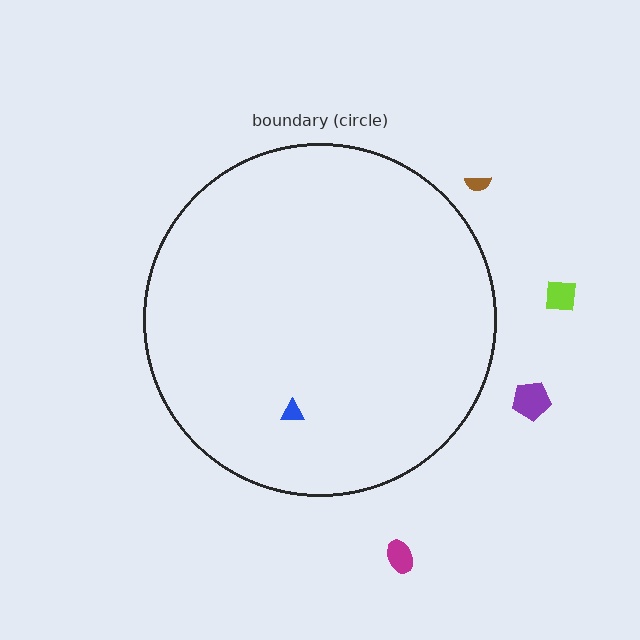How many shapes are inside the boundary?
1 inside, 4 outside.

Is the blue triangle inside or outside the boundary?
Inside.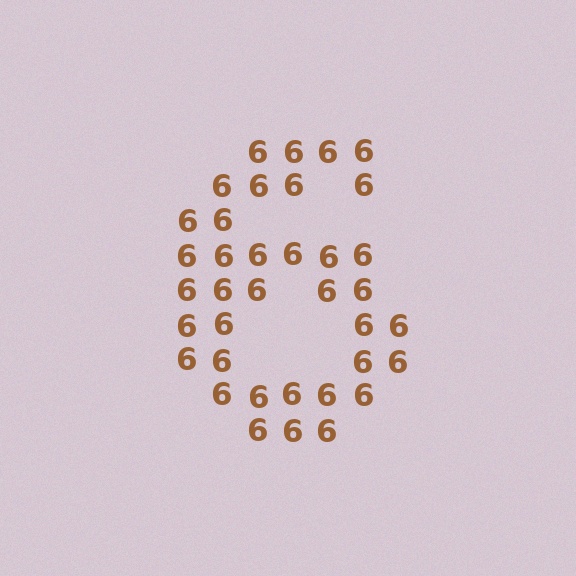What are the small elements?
The small elements are digit 6's.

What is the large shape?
The large shape is the digit 6.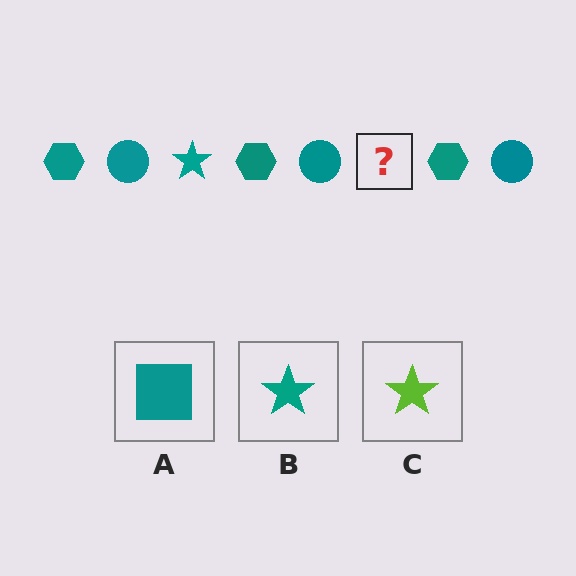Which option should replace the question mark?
Option B.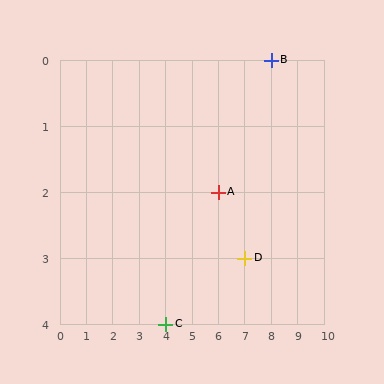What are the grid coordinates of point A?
Point A is at grid coordinates (6, 2).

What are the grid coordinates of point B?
Point B is at grid coordinates (8, 0).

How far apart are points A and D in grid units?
Points A and D are 1 column and 1 row apart (about 1.4 grid units diagonally).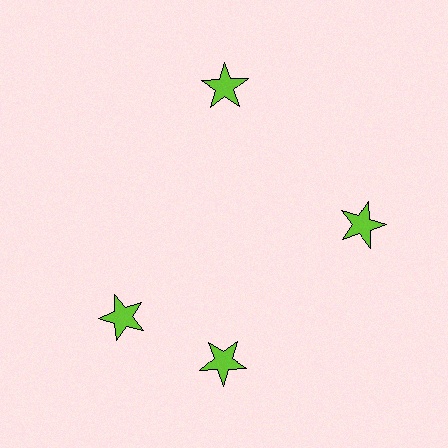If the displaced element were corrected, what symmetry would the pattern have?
It would have 4-fold rotational symmetry — the pattern would map onto itself every 90 degrees.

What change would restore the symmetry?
The symmetry would be restored by rotating it back into even spacing with its neighbors so that all 4 stars sit at equal angles and equal distance from the center.